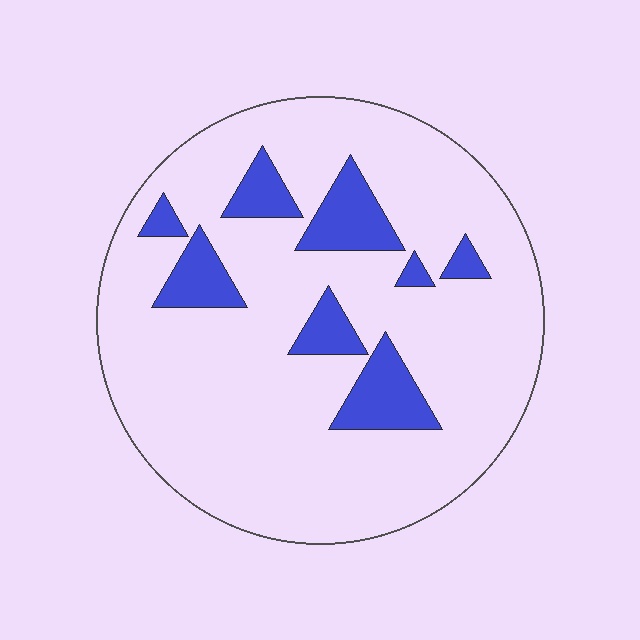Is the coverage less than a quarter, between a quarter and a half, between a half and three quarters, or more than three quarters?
Less than a quarter.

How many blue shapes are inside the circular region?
8.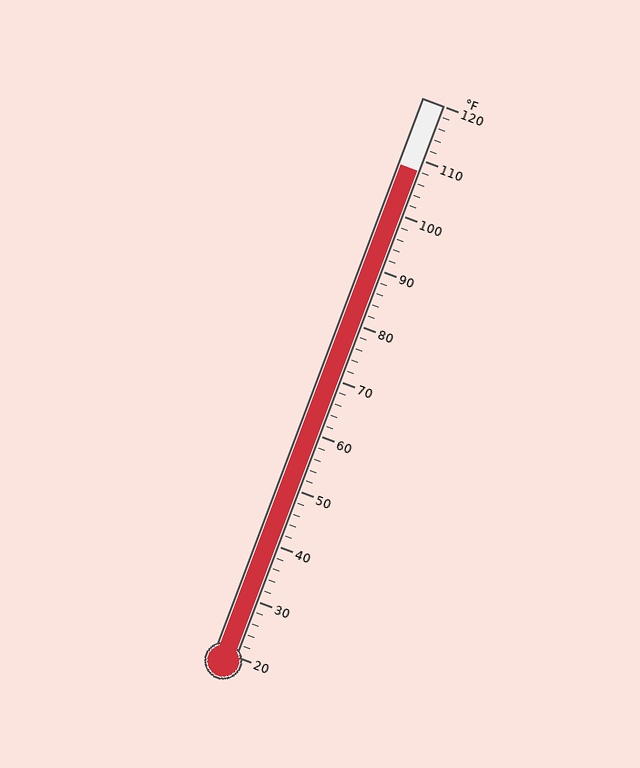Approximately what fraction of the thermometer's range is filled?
The thermometer is filled to approximately 90% of its range.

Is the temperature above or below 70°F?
The temperature is above 70°F.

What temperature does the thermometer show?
The thermometer shows approximately 108°F.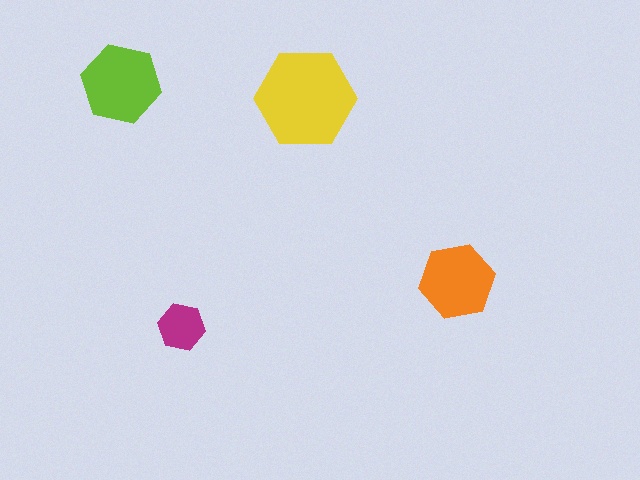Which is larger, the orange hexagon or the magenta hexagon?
The orange one.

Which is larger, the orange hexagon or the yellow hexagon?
The yellow one.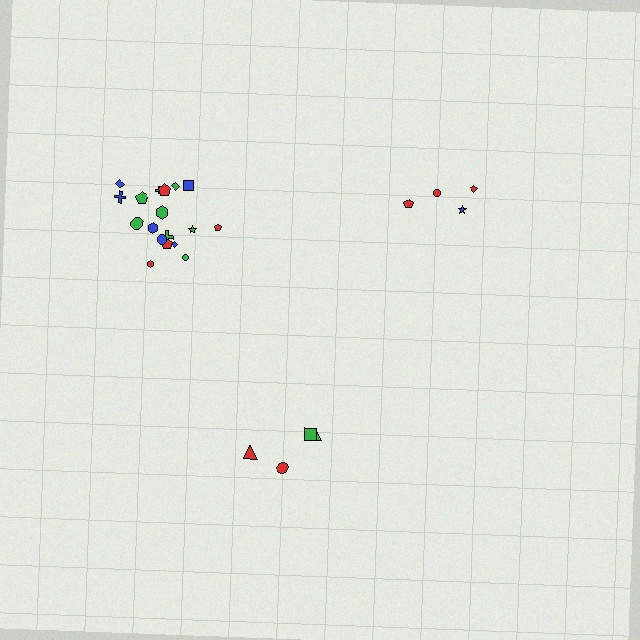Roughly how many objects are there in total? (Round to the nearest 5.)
Roughly 25 objects in total.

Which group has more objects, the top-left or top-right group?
The top-left group.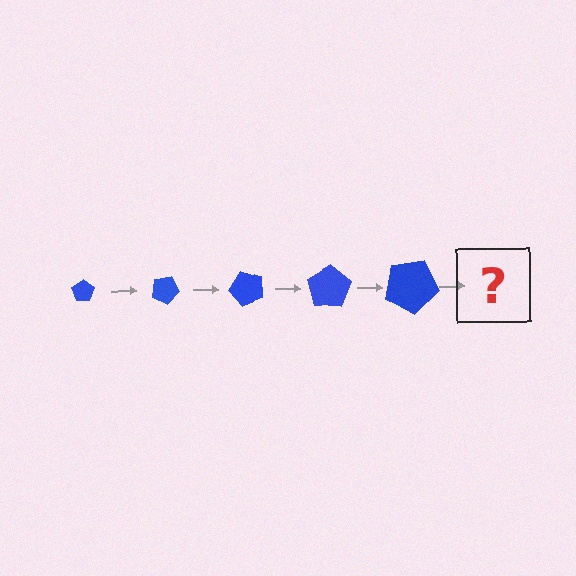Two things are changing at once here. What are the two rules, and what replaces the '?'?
The two rules are that the pentagon grows larger each step and it rotates 25 degrees each step. The '?' should be a pentagon, larger than the previous one and rotated 125 degrees from the start.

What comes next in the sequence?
The next element should be a pentagon, larger than the previous one and rotated 125 degrees from the start.